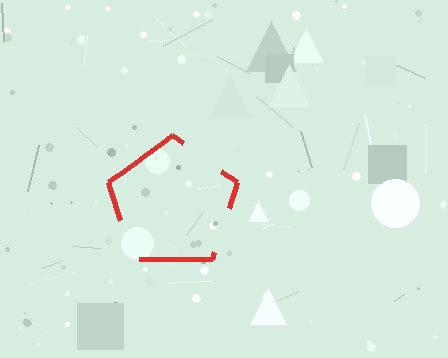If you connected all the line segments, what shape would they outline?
They would outline a pentagon.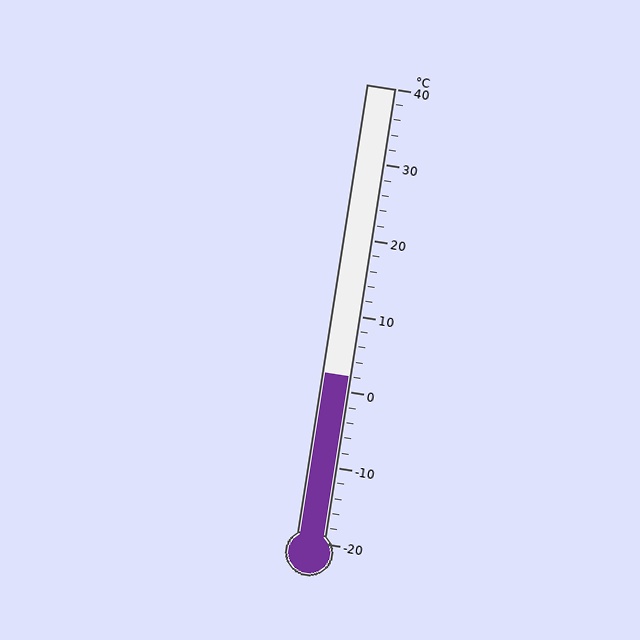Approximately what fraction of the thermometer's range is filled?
The thermometer is filled to approximately 35% of its range.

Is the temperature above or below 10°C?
The temperature is below 10°C.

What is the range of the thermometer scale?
The thermometer scale ranges from -20°C to 40°C.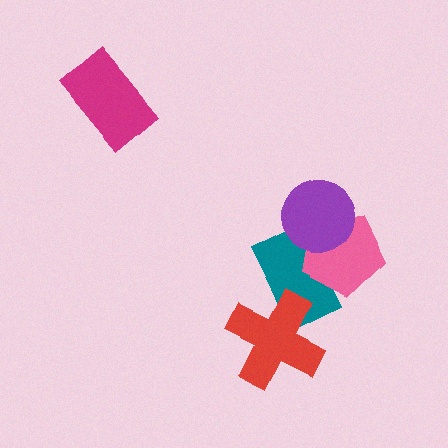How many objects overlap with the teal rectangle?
3 objects overlap with the teal rectangle.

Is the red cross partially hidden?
No, no other shape covers it.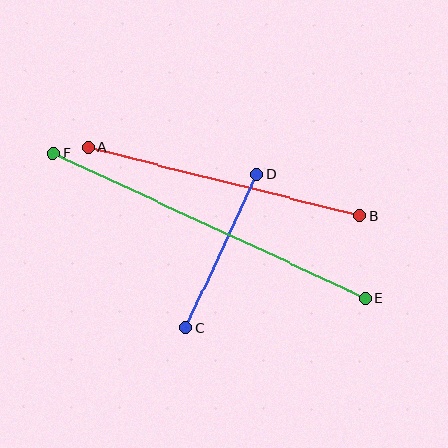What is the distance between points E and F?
The distance is approximately 345 pixels.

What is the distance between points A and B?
The distance is approximately 281 pixels.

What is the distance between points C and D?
The distance is approximately 168 pixels.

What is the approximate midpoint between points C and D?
The midpoint is at approximately (221, 251) pixels.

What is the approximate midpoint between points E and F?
The midpoint is at approximately (209, 226) pixels.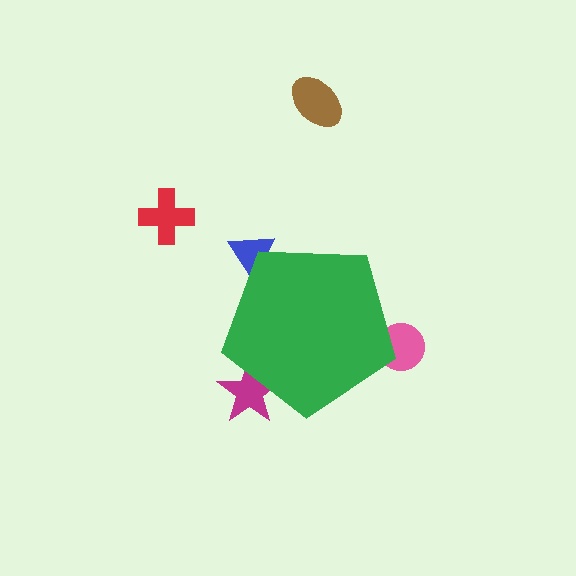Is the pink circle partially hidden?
Yes, the pink circle is partially hidden behind the green pentagon.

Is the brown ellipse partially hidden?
No, the brown ellipse is fully visible.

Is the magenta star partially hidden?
Yes, the magenta star is partially hidden behind the green pentagon.